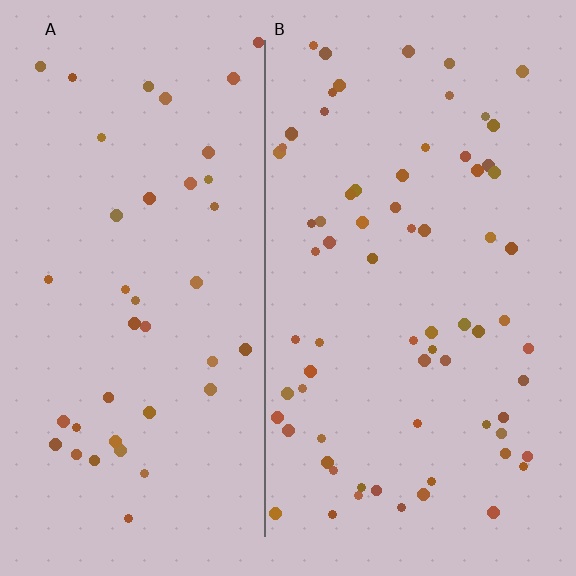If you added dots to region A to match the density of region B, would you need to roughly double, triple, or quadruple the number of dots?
Approximately double.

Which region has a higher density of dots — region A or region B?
B (the right).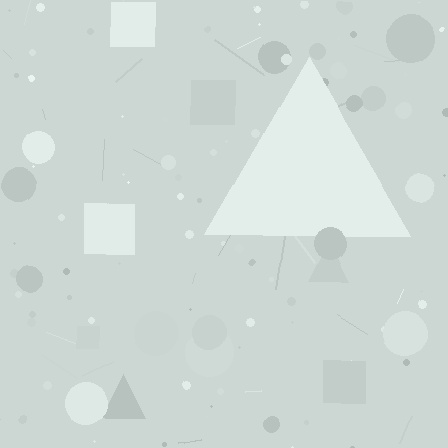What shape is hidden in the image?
A triangle is hidden in the image.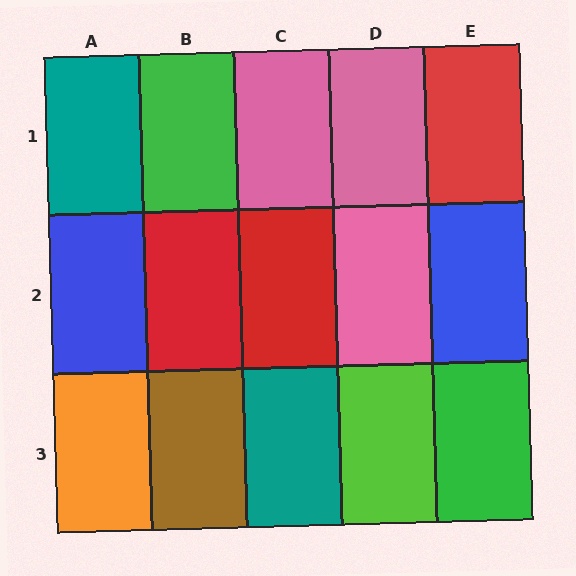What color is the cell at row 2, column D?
Pink.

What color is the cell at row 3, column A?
Orange.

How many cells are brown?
1 cell is brown.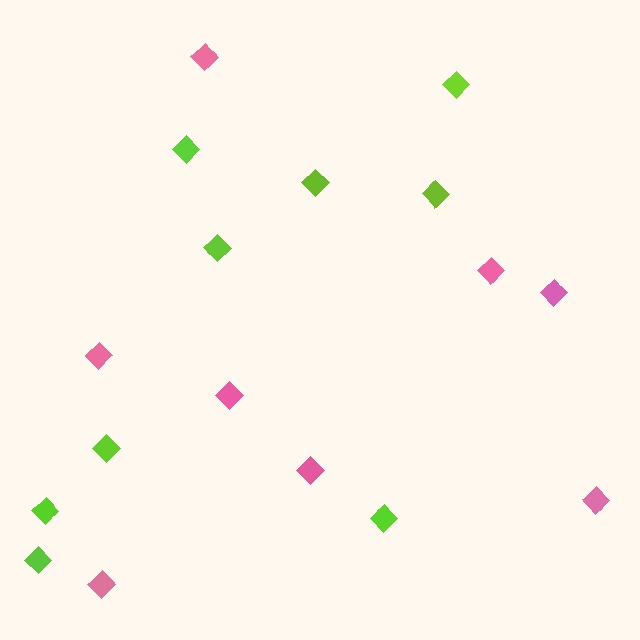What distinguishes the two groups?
There are 2 groups: one group of lime diamonds (9) and one group of pink diamonds (8).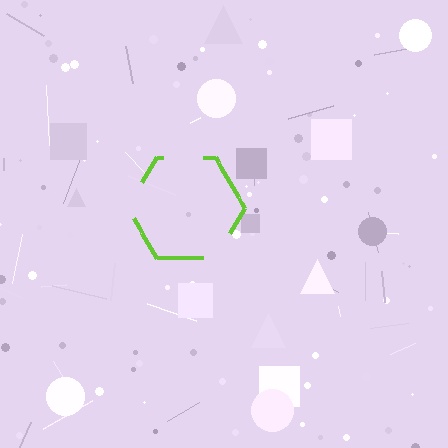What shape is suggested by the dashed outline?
The dashed outline suggests a hexagon.